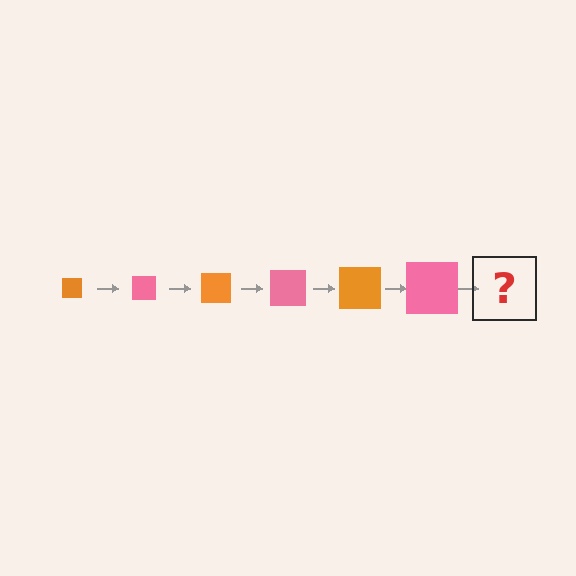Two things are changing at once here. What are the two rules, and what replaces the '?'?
The two rules are that the square grows larger each step and the color cycles through orange and pink. The '?' should be an orange square, larger than the previous one.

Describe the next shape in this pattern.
It should be an orange square, larger than the previous one.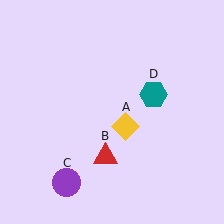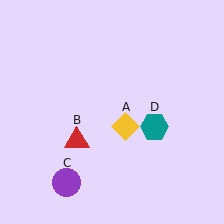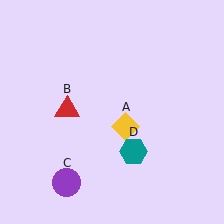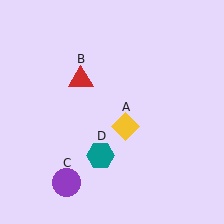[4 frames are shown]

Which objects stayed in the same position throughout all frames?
Yellow diamond (object A) and purple circle (object C) remained stationary.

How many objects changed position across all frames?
2 objects changed position: red triangle (object B), teal hexagon (object D).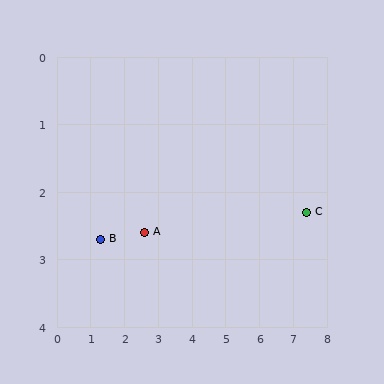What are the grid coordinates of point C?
Point C is at approximately (7.4, 2.3).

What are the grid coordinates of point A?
Point A is at approximately (2.6, 2.6).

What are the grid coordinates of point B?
Point B is at approximately (1.3, 2.7).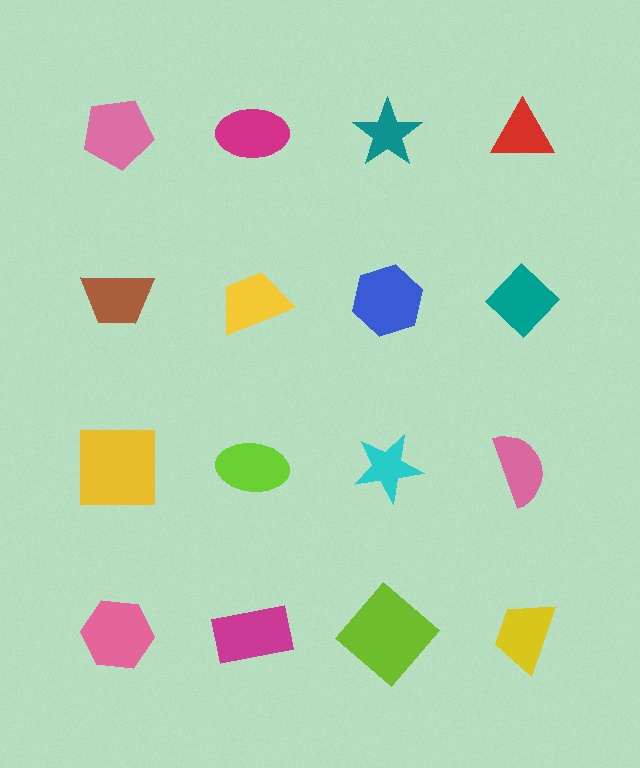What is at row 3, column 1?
A yellow square.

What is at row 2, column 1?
A brown trapezoid.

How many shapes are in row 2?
4 shapes.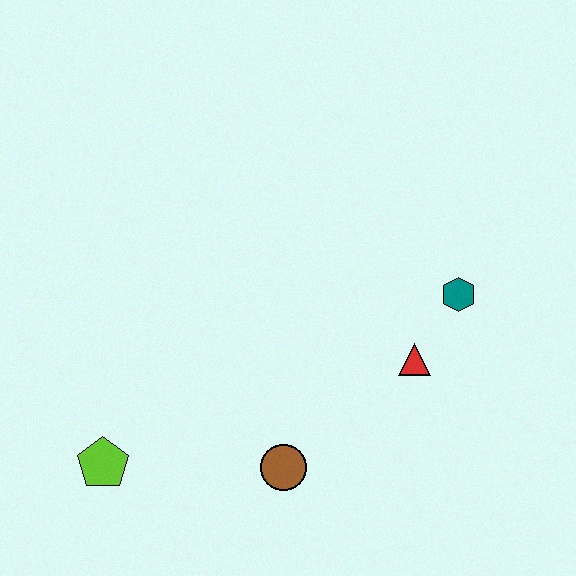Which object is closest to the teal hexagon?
The red triangle is closest to the teal hexagon.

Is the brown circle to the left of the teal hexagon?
Yes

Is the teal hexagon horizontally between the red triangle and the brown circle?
No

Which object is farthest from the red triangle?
The lime pentagon is farthest from the red triangle.